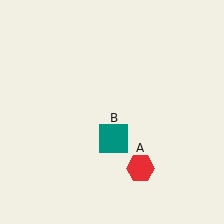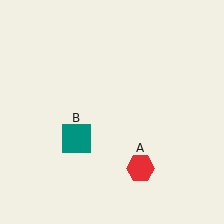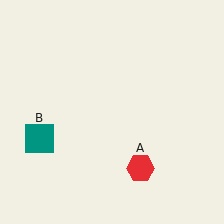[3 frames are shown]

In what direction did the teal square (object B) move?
The teal square (object B) moved left.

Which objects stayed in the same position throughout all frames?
Red hexagon (object A) remained stationary.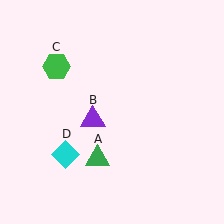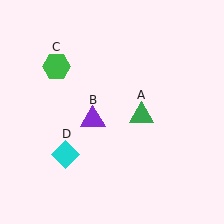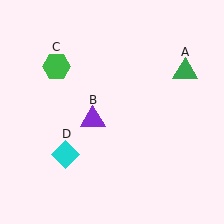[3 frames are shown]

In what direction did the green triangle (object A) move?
The green triangle (object A) moved up and to the right.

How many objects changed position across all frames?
1 object changed position: green triangle (object A).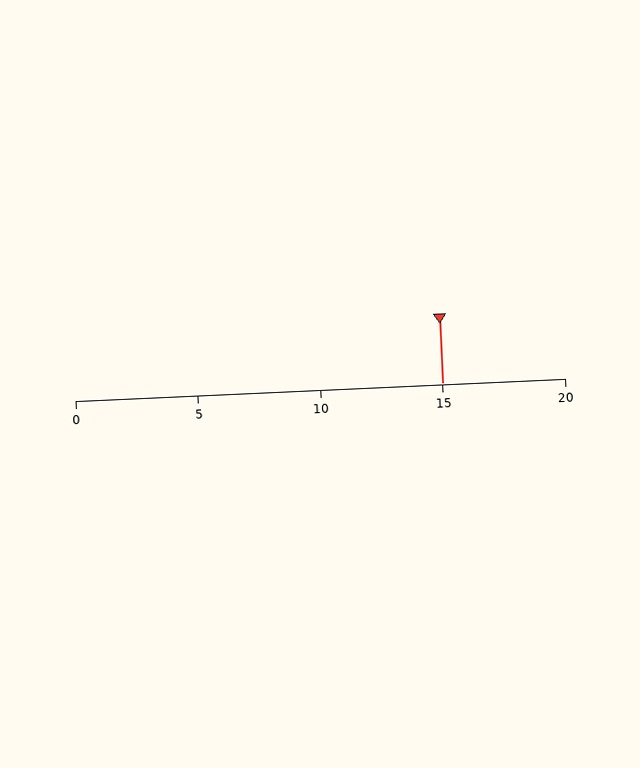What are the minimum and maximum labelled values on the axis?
The axis runs from 0 to 20.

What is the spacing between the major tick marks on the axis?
The major ticks are spaced 5 apart.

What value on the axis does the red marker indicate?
The marker indicates approximately 15.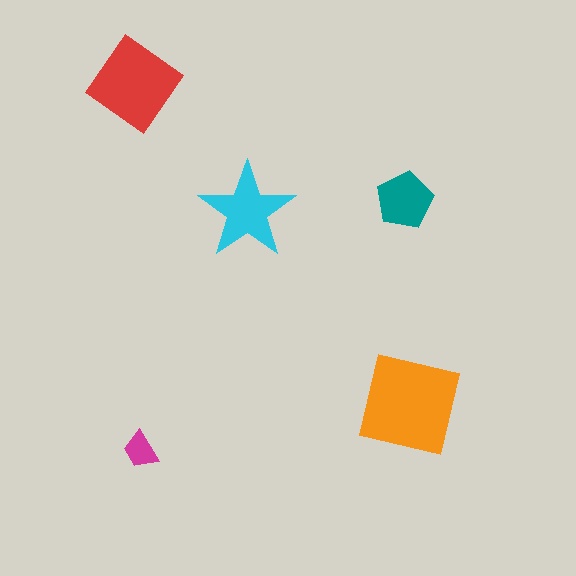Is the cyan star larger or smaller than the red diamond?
Smaller.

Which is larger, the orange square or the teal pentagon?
The orange square.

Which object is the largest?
The orange square.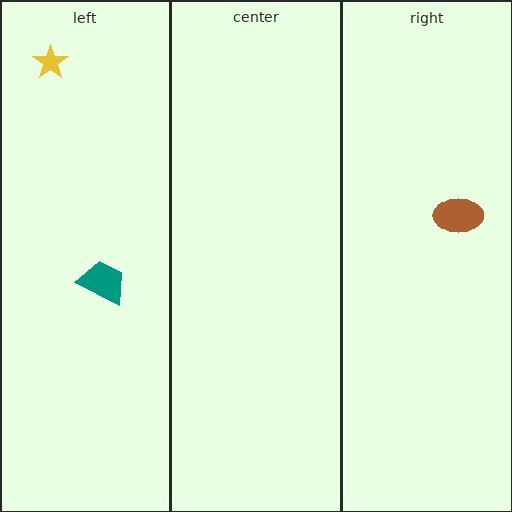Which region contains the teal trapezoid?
The left region.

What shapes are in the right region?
The brown ellipse.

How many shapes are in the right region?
1.